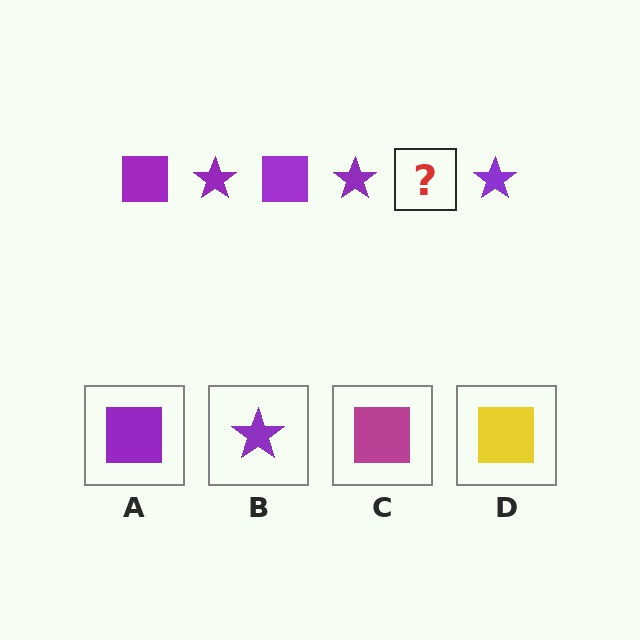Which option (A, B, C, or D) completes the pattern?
A.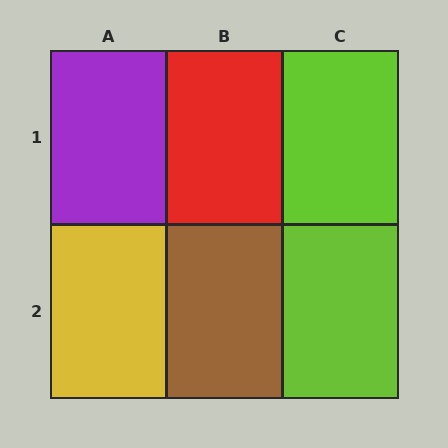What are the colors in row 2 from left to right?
Yellow, brown, lime.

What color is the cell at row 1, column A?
Purple.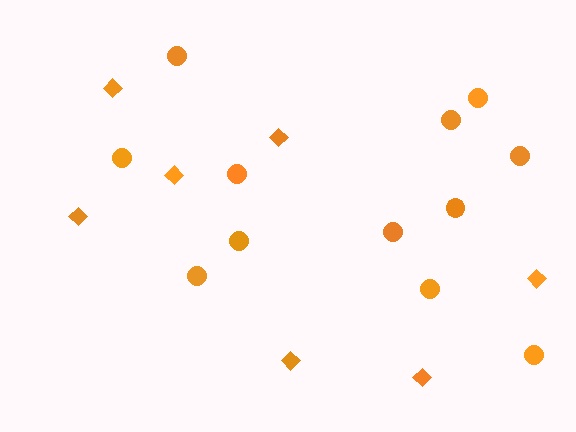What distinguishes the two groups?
There are 2 groups: one group of circles (12) and one group of diamonds (7).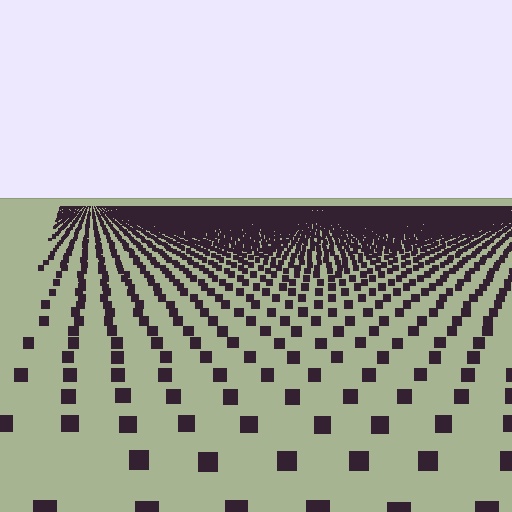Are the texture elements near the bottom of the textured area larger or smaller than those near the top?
Larger. Near the bottom, elements are closer to the viewer and appear at a bigger on-screen size.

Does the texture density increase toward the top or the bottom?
Density increases toward the top.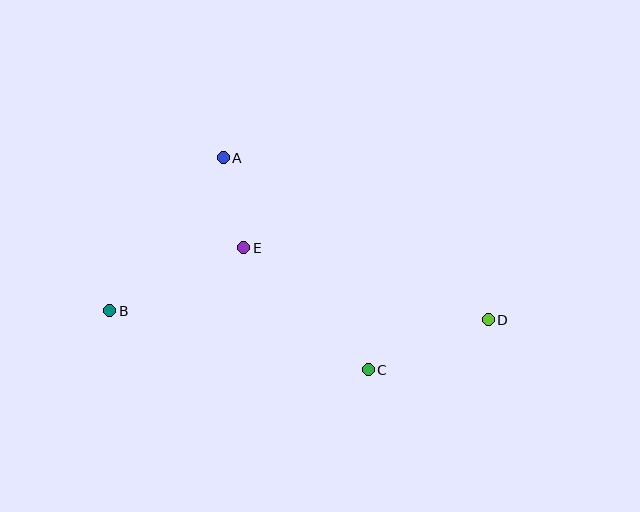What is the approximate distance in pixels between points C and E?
The distance between C and E is approximately 174 pixels.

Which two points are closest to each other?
Points A and E are closest to each other.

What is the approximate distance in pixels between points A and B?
The distance between A and B is approximately 191 pixels.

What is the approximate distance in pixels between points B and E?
The distance between B and E is approximately 148 pixels.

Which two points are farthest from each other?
Points B and D are farthest from each other.